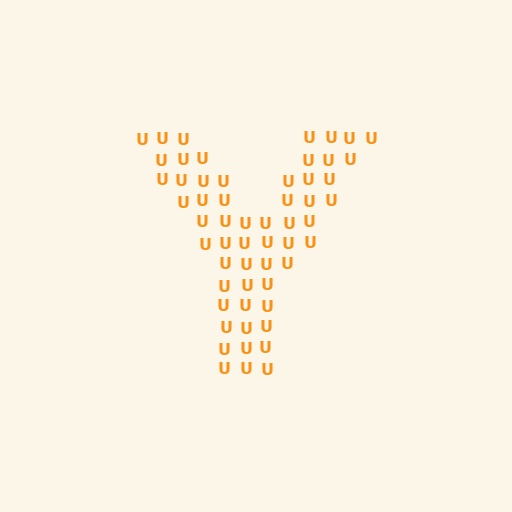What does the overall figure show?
The overall figure shows the letter Y.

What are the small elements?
The small elements are letter U's.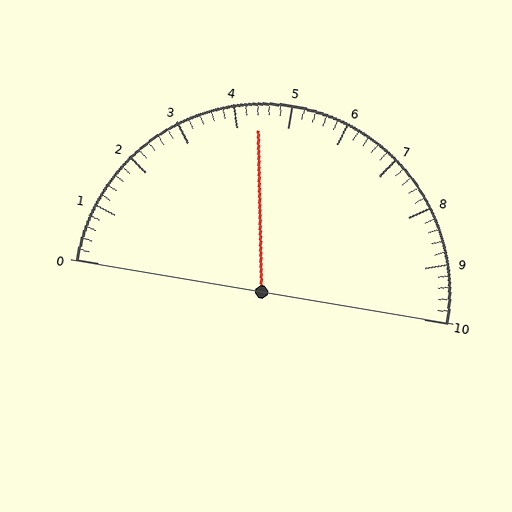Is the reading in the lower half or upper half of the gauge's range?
The reading is in the lower half of the range (0 to 10).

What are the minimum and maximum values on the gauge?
The gauge ranges from 0 to 10.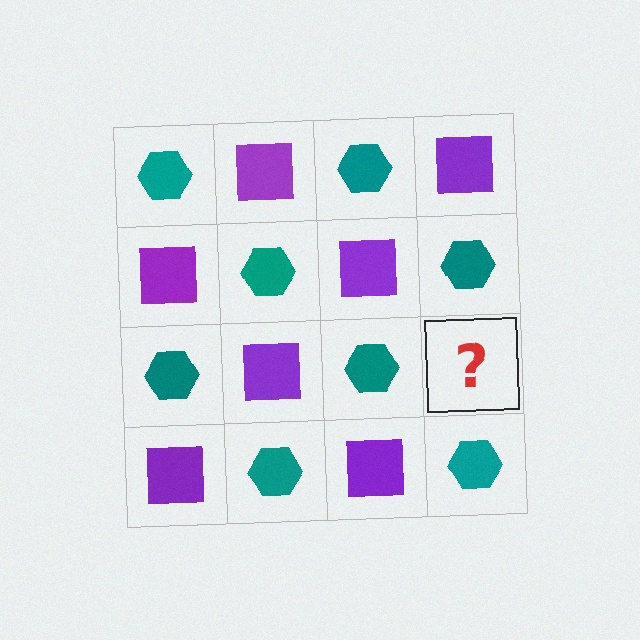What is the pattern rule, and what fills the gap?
The rule is that it alternates teal hexagon and purple square in a checkerboard pattern. The gap should be filled with a purple square.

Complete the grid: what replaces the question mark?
The question mark should be replaced with a purple square.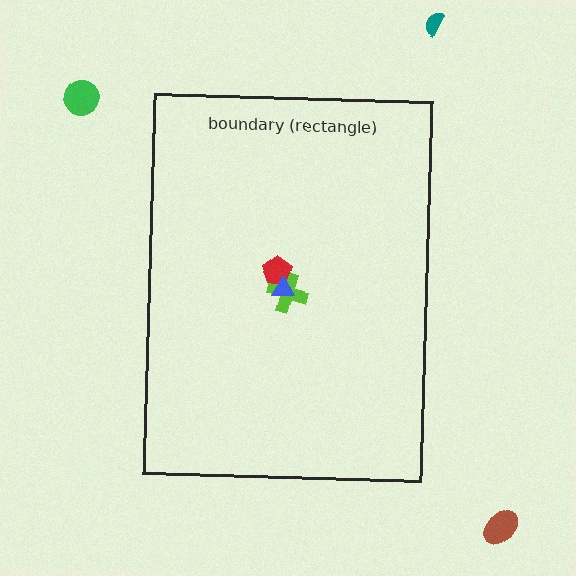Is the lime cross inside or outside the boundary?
Inside.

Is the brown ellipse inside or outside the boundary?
Outside.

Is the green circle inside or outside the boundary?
Outside.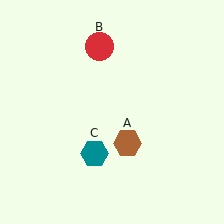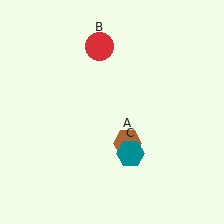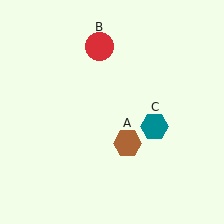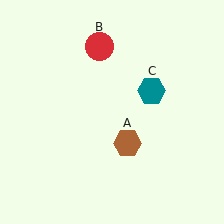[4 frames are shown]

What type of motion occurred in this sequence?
The teal hexagon (object C) rotated counterclockwise around the center of the scene.